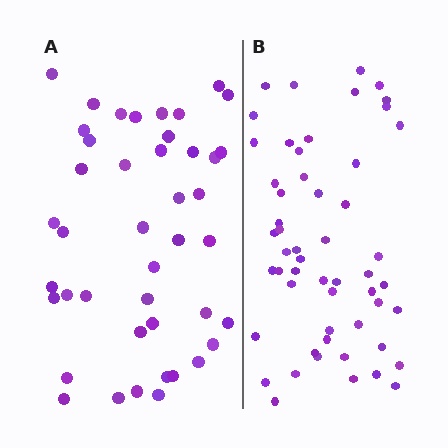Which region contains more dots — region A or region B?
Region B (the right region) has more dots.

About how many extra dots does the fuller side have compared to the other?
Region B has roughly 12 or so more dots than region A.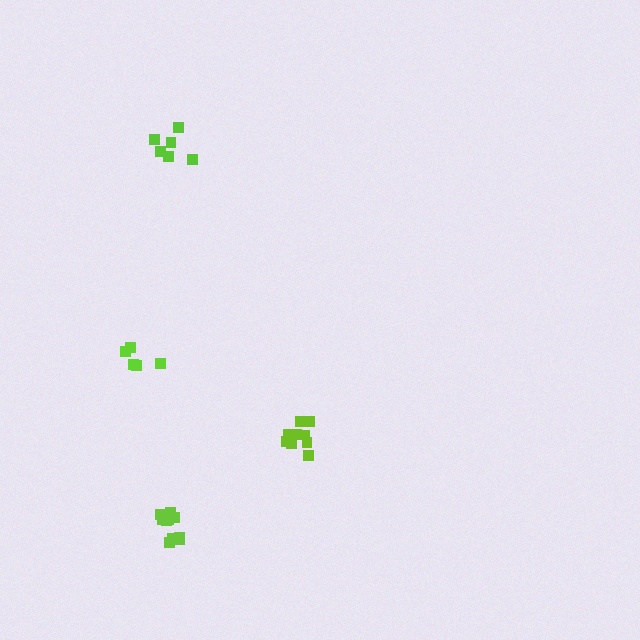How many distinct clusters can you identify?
There are 4 distinct clusters.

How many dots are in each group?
Group 1: 5 dots, Group 2: 9 dots, Group 3: 11 dots, Group 4: 6 dots (31 total).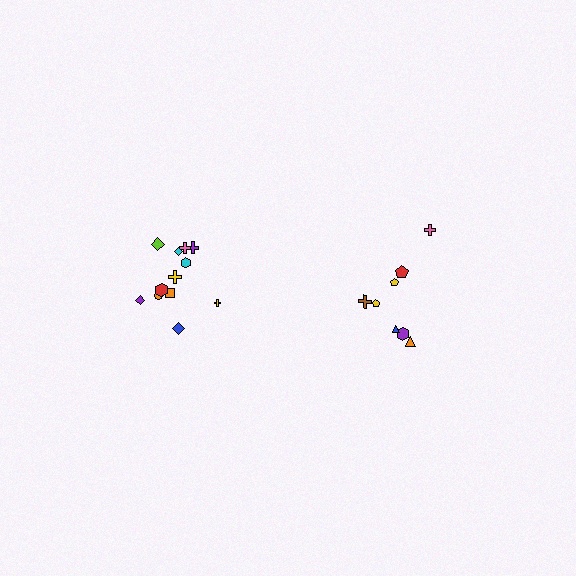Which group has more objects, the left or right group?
The left group.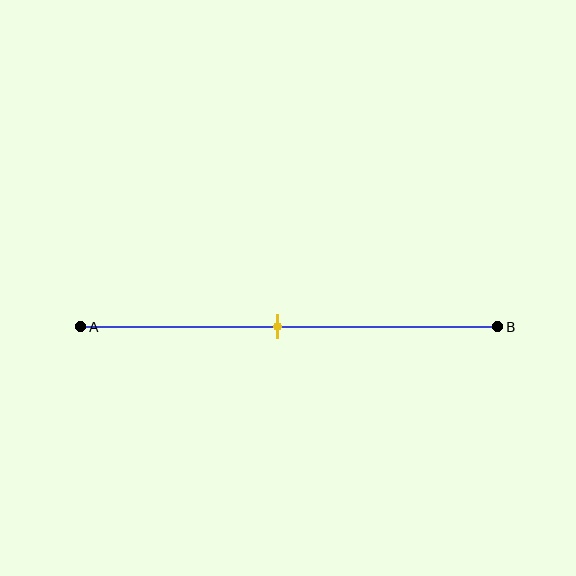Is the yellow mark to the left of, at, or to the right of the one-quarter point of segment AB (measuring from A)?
The yellow mark is to the right of the one-quarter point of segment AB.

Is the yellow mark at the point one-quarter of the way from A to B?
No, the mark is at about 45% from A, not at the 25% one-quarter point.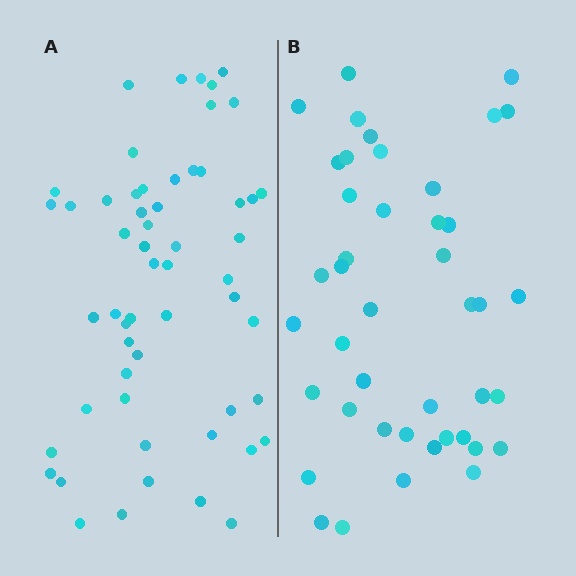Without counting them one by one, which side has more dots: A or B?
Region A (the left region) has more dots.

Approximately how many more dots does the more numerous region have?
Region A has approximately 15 more dots than region B.